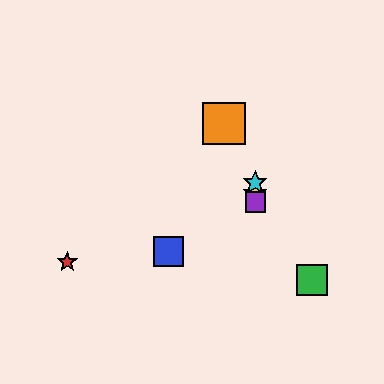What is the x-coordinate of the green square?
The green square is at x≈312.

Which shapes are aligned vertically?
The yellow star, the purple square, the cyan star are aligned vertically.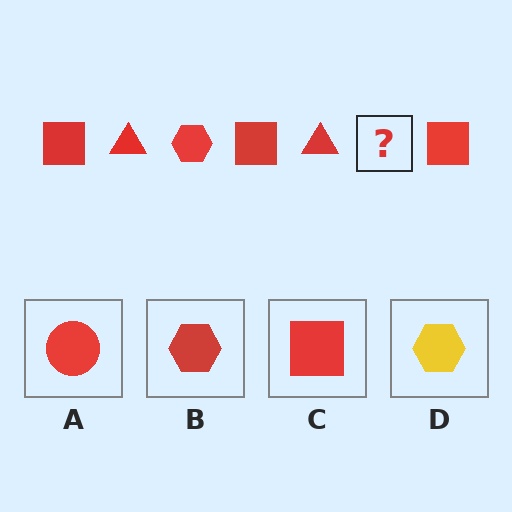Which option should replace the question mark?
Option B.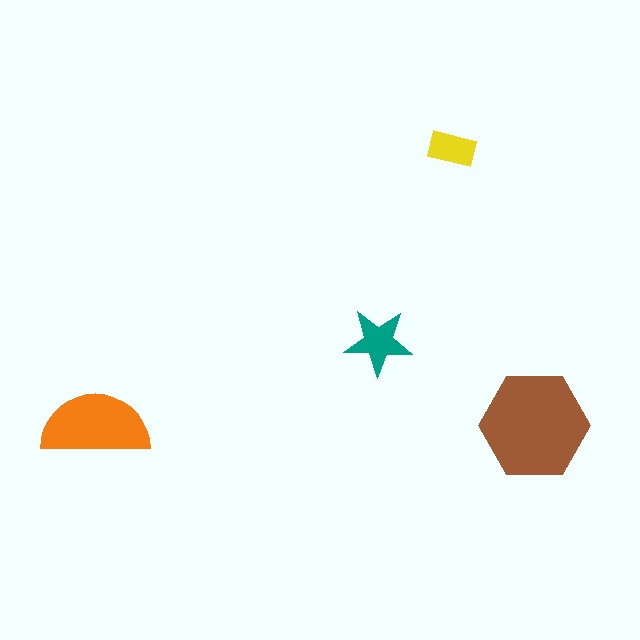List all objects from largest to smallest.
The brown hexagon, the orange semicircle, the teal star, the yellow rectangle.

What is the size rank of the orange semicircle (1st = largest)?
2nd.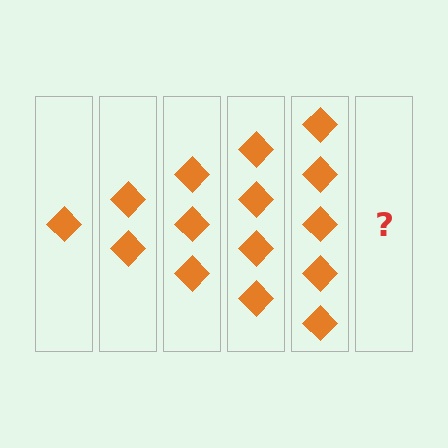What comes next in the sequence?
The next element should be 6 diamonds.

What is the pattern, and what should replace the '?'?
The pattern is that each step adds one more diamond. The '?' should be 6 diamonds.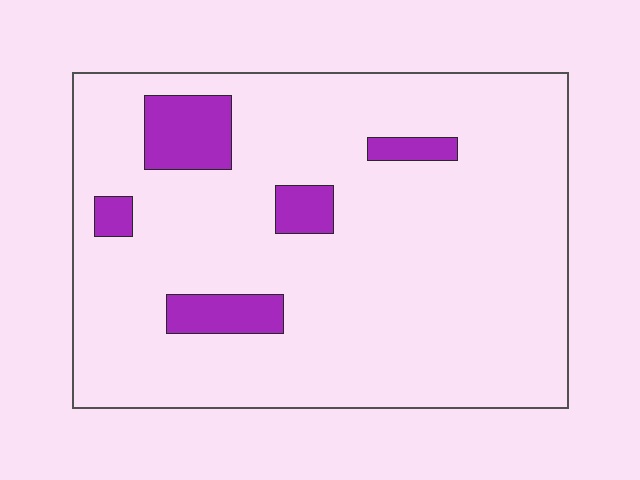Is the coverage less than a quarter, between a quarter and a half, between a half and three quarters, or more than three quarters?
Less than a quarter.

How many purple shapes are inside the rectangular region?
5.